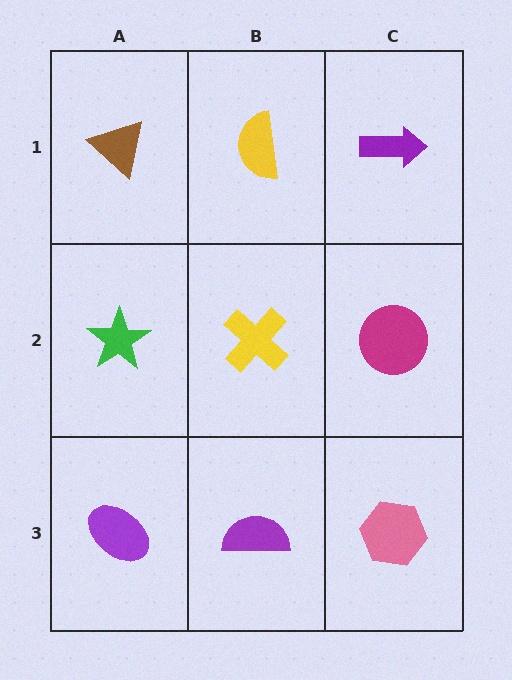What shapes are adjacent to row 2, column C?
A purple arrow (row 1, column C), a pink hexagon (row 3, column C), a yellow cross (row 2, column B).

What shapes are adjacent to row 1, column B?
A yellow cross (row 2, column B), a brown triangle (row 1, column A), a purple arrow (row 1, column C).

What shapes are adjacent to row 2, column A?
A brown triangle (row 1, column A), a purple ellipse (row 3, column A), a yellow cross (row 2, column B).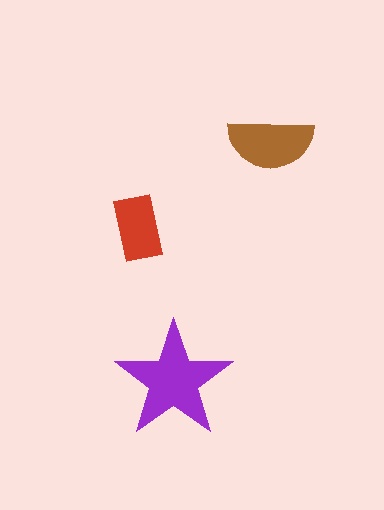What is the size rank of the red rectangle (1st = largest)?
3rd.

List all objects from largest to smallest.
The purple star, the brown semicircle, the red rectangle.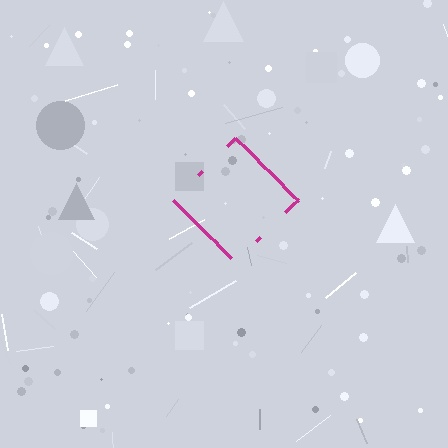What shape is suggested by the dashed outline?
The dashed outline suggests a diamond.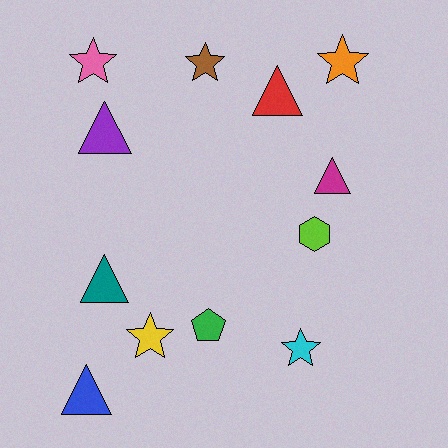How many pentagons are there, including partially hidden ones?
There is 1 pentagon.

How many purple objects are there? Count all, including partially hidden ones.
There is 1 purple object.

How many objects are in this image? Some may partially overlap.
There are 12 objects.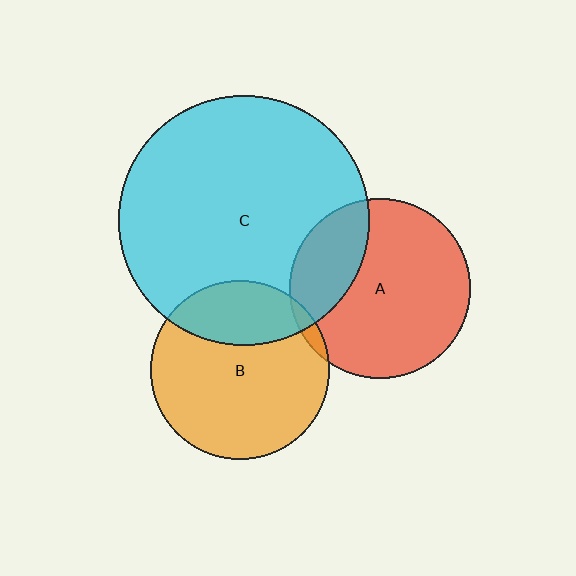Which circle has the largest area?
Circle C (cyan).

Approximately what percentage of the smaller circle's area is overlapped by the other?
Approximately 25%.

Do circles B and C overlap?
Yes.